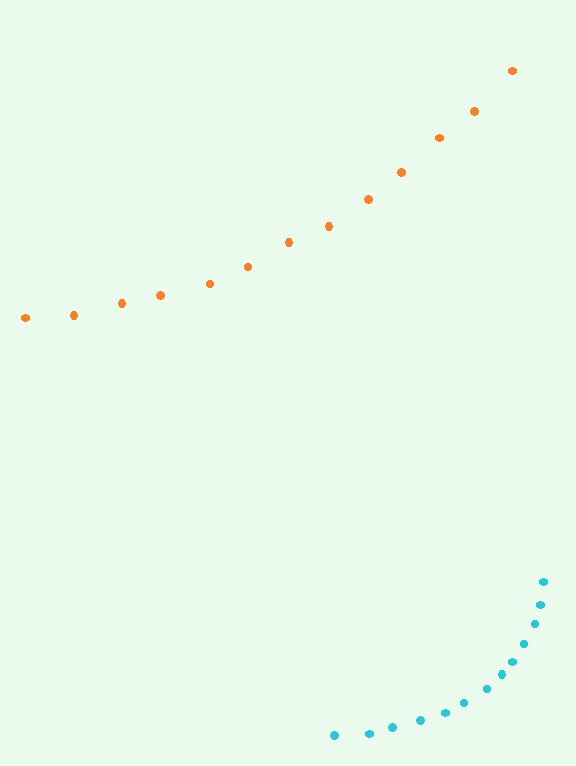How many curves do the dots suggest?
There are 2 distinct paths.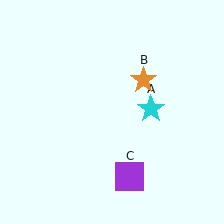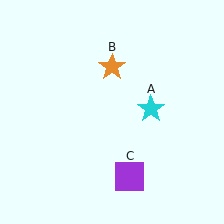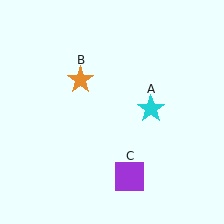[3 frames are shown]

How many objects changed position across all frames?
1 object changed position: orange star (object B).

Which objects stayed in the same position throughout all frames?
Cyan star (object A) and purple square (object C) remained stationary.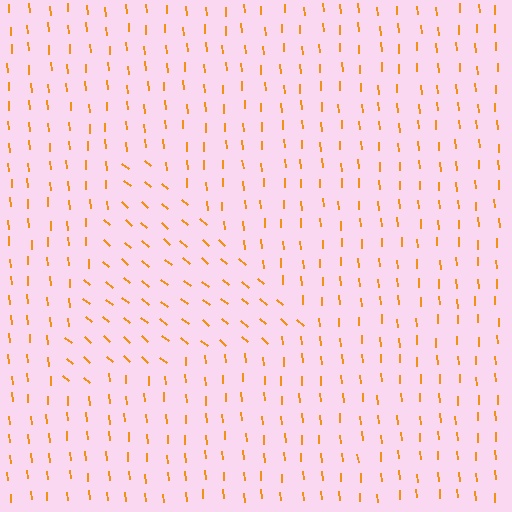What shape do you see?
I see a triangle.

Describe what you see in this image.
The image is filled with small orange line segments. A triangle region in the image has lines oriented differently from the surrounding lines, creating a visible texture boundary.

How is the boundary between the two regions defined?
The boundary is defined purely by a change in line orientation (approximately 45 degrees difference). All lines are the same color and thickness.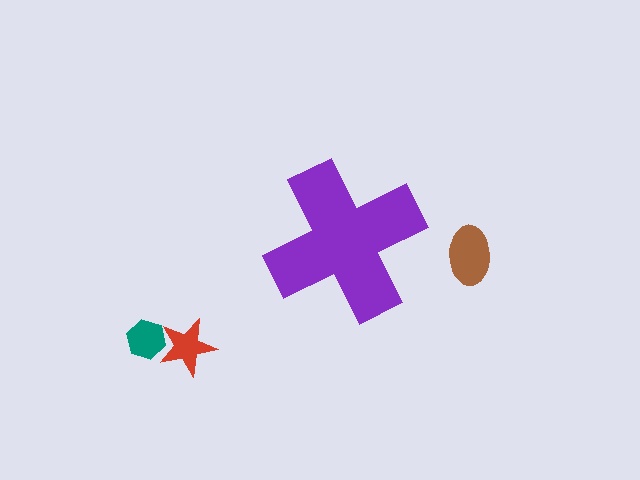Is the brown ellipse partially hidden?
No, the brown ellipse is fully visible.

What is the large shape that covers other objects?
A purple cross.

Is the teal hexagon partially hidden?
No, the teal hexagon is fully visible.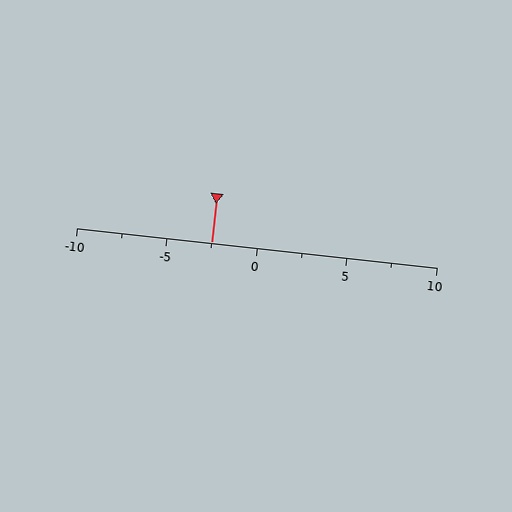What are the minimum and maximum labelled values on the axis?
The axis runs from -10 to 10.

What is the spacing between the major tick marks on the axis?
The major ticks are spaced 5 apart.